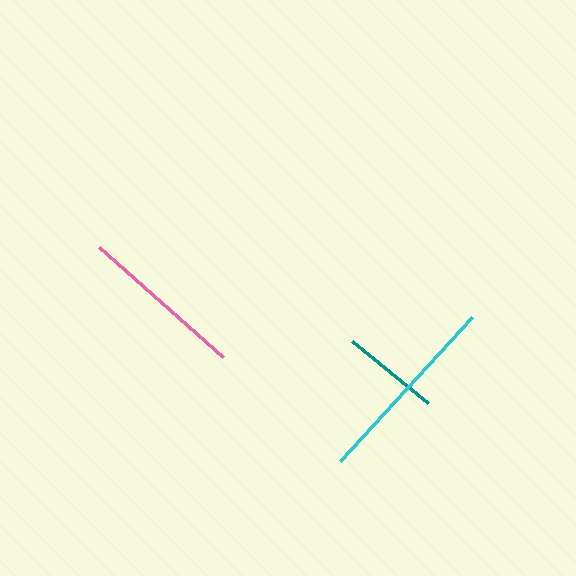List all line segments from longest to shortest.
From longest to shortest: cyan, pink, teal.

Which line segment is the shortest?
The teal line is the shortest at approximately 99 pixels.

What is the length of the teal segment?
The teal segment is approximately 99 pixels long.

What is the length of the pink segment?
The pink segment is approximately 166 pixels long.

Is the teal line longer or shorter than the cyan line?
The cyan line is longer than the teal line.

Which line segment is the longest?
The cyan line is the longest at approximately 196 pixels.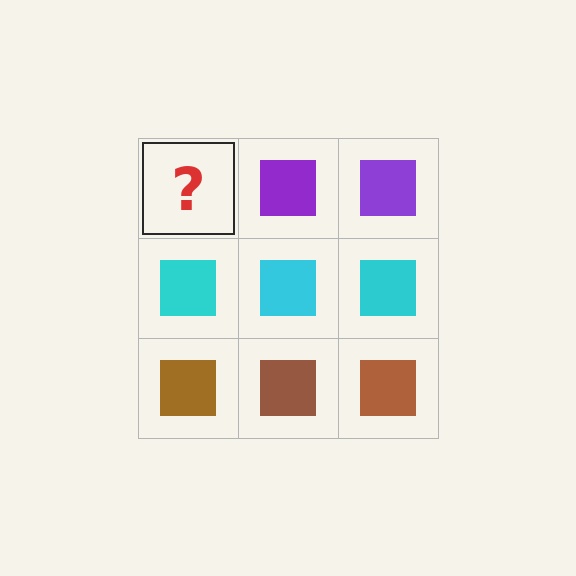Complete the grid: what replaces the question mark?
The question mark should be replaced with a purple square.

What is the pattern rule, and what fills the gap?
The rule is that each row has a consistent color. The gap should be filled with a purple square.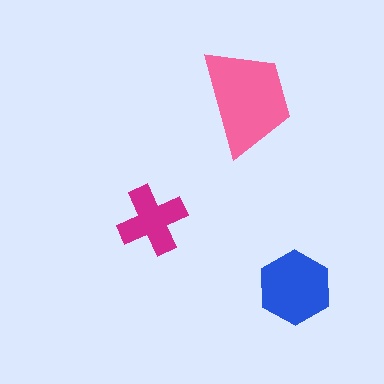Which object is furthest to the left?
The magenta cross is leftmost.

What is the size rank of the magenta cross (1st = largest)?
3rd.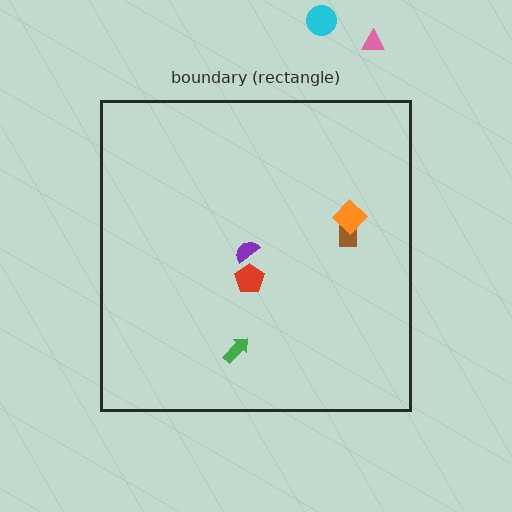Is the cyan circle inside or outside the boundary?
Outside.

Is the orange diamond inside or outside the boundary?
Inside.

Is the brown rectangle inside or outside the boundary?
Inside.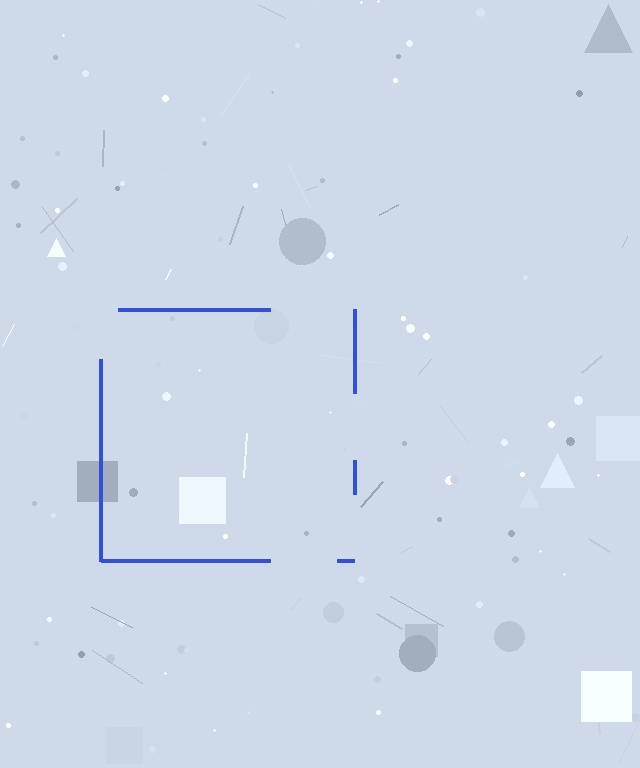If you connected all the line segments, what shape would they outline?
They would outline a square.